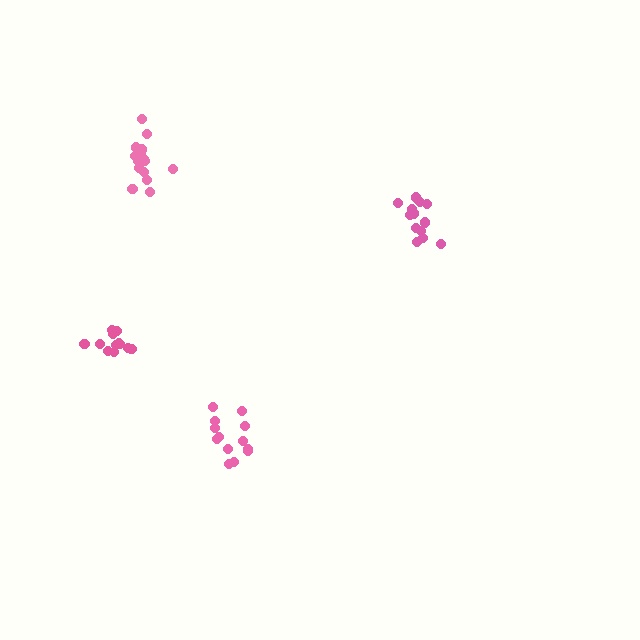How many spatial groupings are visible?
There are 4 spatial groupings.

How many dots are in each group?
Group 1: 13 dots, Group 2: 13 dots, Group 3: 15 dots, Group 4: 12 dots (53 total).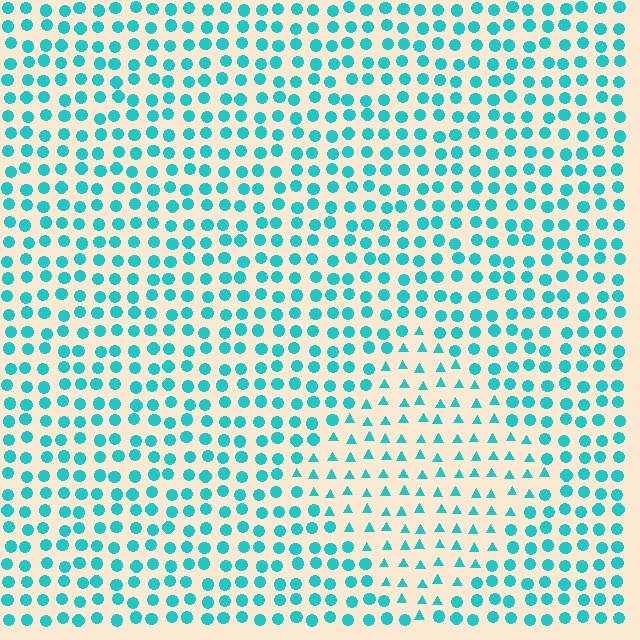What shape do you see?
I see a diamond.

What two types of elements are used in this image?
The image uses triangles inside the diamond region and circles outside it.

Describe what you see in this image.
The image is filled with small cyan elements arranged in a uniform grid. A diamond-shaped region contains triangles, while the surrounding area contains circles. The boundary is defined purely by the change in element shape.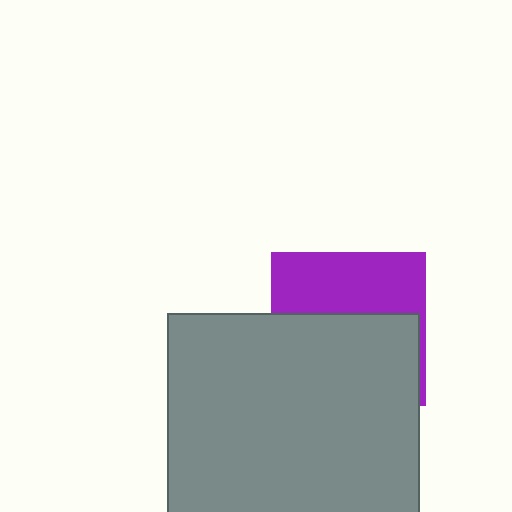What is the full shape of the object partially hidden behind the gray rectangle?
The partially hidden object is a purple square.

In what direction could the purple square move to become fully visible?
The purple square could move up. That would shift it out from behind the gray rectangle entirely.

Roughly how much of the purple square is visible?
A small part of it is visible (roughly 43%).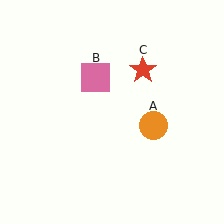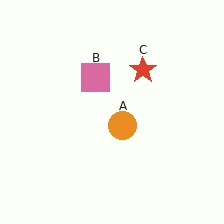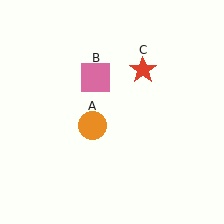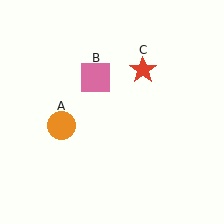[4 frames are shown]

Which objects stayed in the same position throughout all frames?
Pink square (object B) and red star (object C) remained stationary.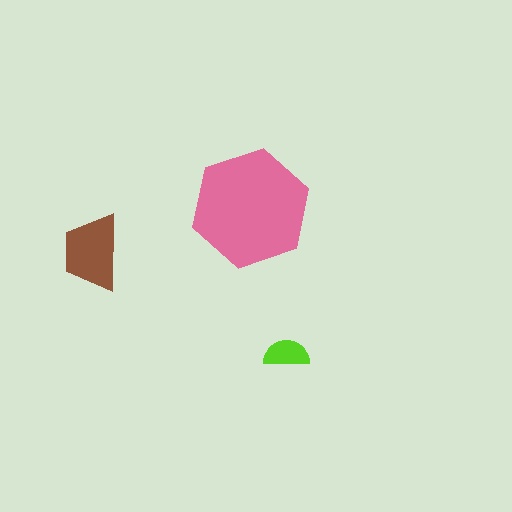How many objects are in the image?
There are 3 objects in the image.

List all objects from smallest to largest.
The lime semicircle, the brown trapezoid, the pink hexagon.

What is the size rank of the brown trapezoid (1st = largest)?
2nd.